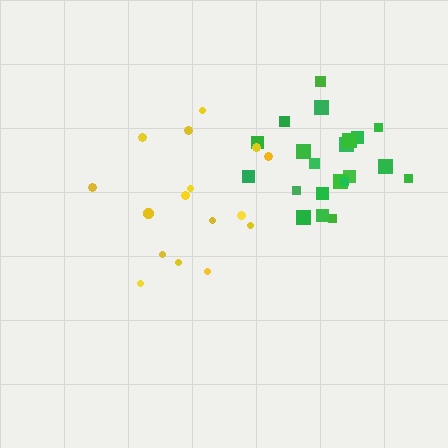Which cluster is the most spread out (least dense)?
Yellow.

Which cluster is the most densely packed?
Green.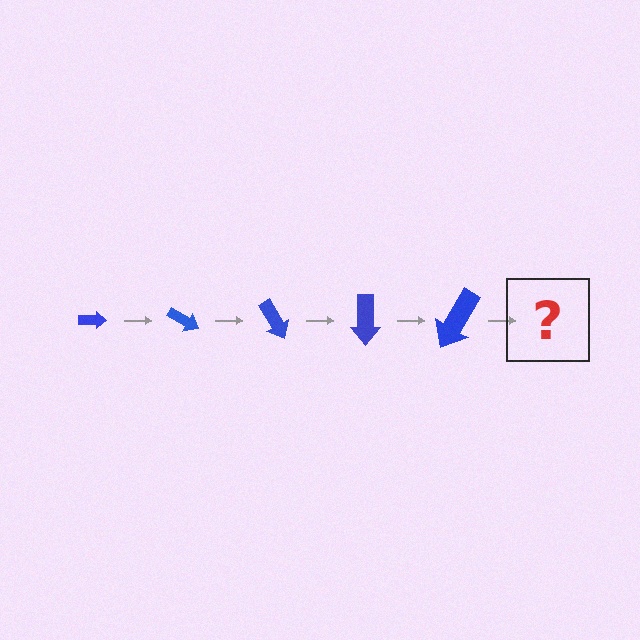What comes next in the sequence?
The next element should be an arrow, larger than the previous one and rotated 150 degrees from the start.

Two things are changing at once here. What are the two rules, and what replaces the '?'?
The two rules are that the arrow grows larger each step and it rotates 30 degrees each step. The '?' should be an arrow, larger than the previous one and rotated 150 degrees from the start.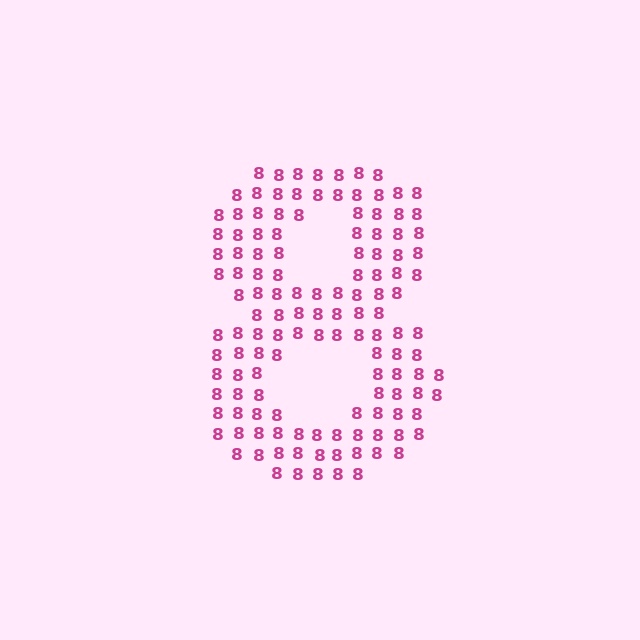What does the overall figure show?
The overall figure shows the digit 8.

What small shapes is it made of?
It is made of small digit 8's.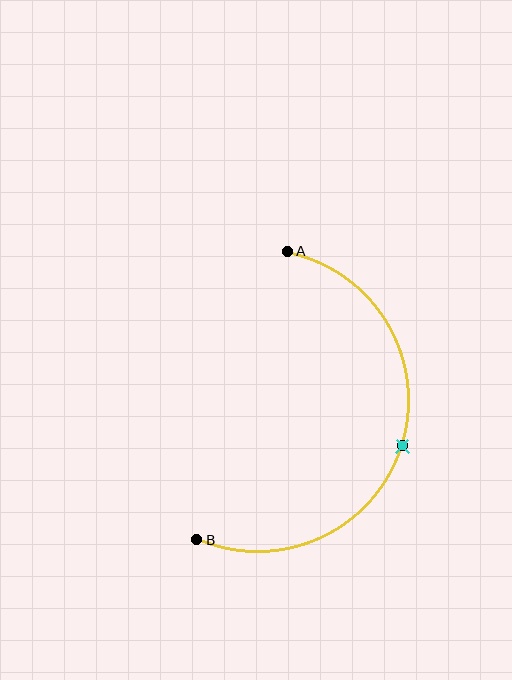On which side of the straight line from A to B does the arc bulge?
The arc bulges to the right of the straight line connecting A and B.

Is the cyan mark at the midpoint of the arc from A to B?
Yes. The cyan mark lies on the arc at equal arc-length from both A and B — it is the arc midpoint.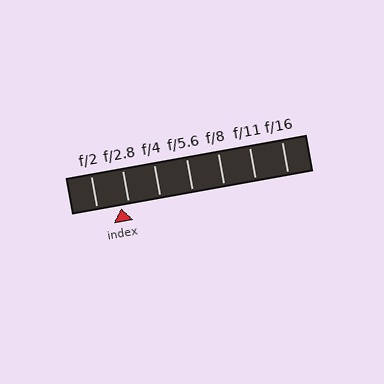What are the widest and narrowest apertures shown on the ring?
The widest aperture shown is f/2 and the narrowest is f/16.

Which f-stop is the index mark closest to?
The index mark is closest to f/2.8.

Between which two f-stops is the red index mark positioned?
The index mark is between f/2 and f/2.8.